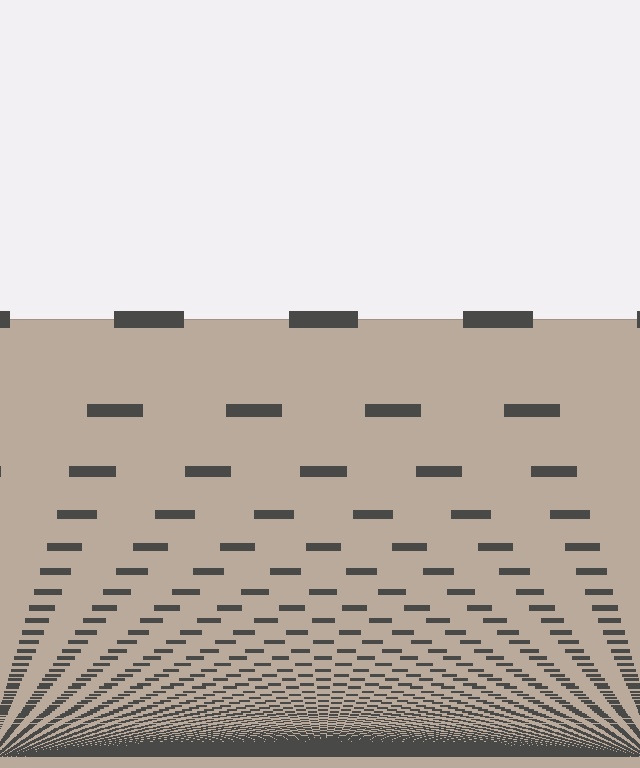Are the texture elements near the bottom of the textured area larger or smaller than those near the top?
Smaller. The gradient is inverted — elements near the bottom are smaller and denser.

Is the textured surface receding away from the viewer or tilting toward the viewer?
The surface appears to tilt toward the viewer. Texture elements get larger and sparser toward the top.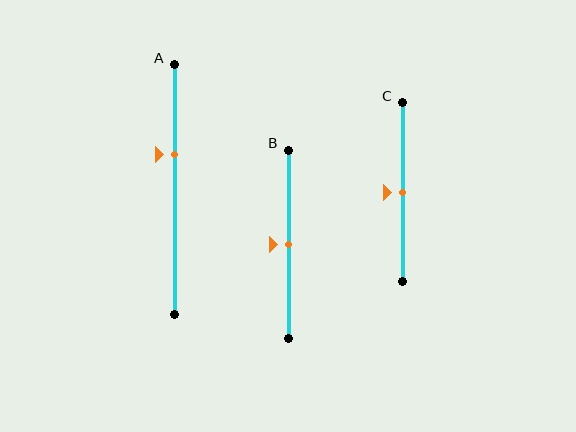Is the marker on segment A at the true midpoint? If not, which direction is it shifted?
No, the marker on segment A is shifted upward by about 14% of the segment length.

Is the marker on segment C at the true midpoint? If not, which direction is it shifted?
Yes, the marker on segment C is at the true midpoint.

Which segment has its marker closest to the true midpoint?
Segment B has its marker closest to the true midpoint.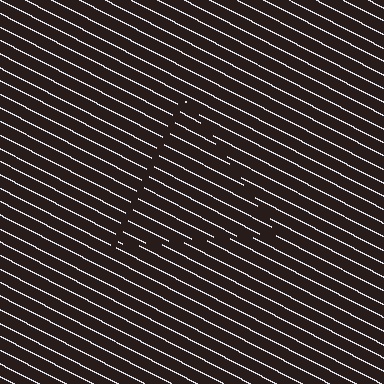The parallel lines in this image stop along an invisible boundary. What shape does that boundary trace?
An illusory triangle. The interior of the shape contains the same grating, shifted by half a period — the contour is defined by the phase discontinuity where line-ends from the inner and outer gratings abut.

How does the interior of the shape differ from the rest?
The interior of the shape contains the same grating, shifted by half a period — the contour is defined by the phase discontinuity where line-ends from the inner and outer gratings abut.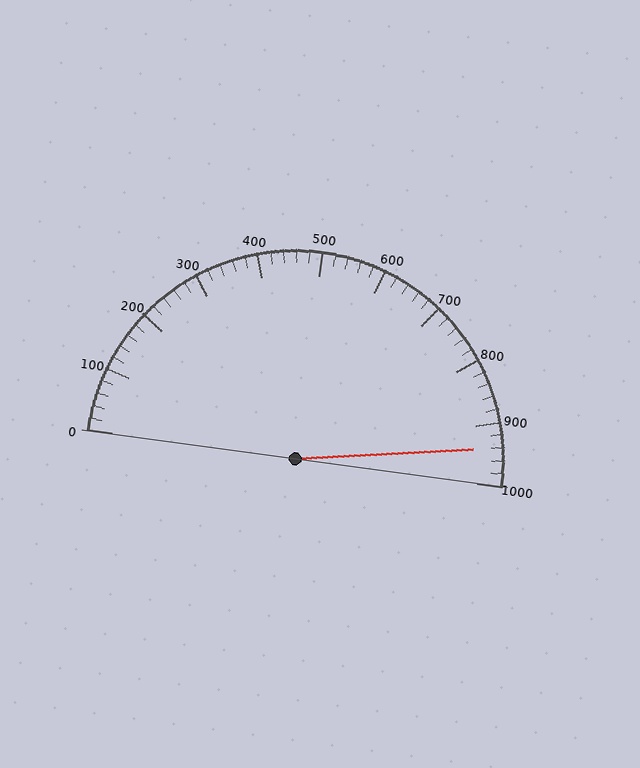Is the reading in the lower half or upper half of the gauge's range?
The reading is in the upper half of the range (0 to 1000).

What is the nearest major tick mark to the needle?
The nearest major tick mark is 900.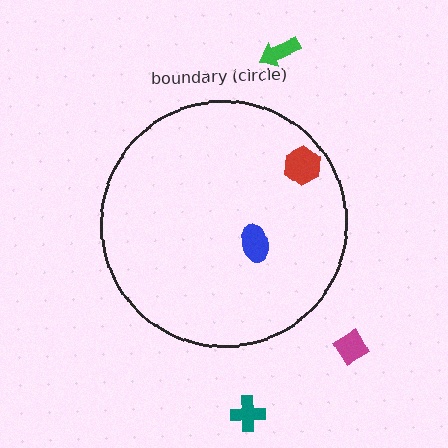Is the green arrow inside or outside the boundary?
Outside.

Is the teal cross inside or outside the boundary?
Outside.